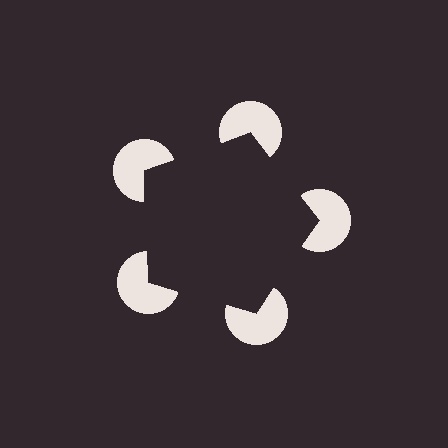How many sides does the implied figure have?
5 sides.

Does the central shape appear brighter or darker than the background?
It typically appears slightly darker than the background, even though no actual brightness change is drawn.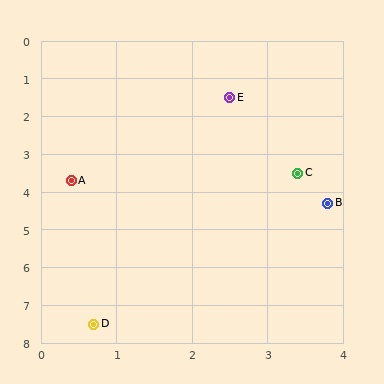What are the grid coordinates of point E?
Point E is at approximately (2.5, 1.5).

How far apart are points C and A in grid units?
Points C and A are about 3.0 grid units apart.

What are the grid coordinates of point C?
Point C is at approximately (3.4, 3.5).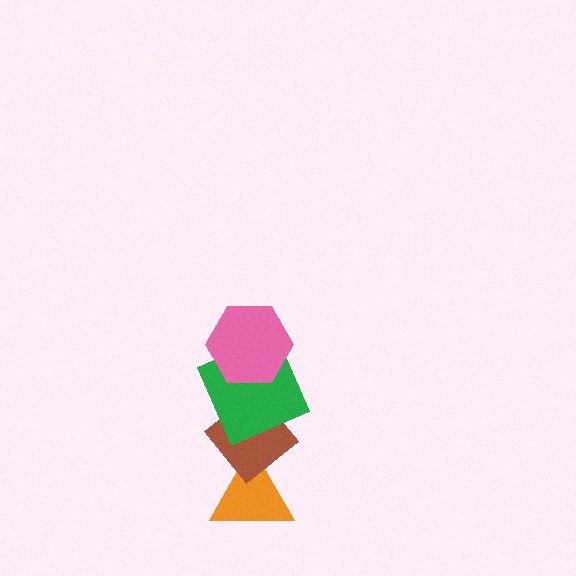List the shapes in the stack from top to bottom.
From top to bottom: the pink hexagon, the green square, the brown diamond, the orange triangle.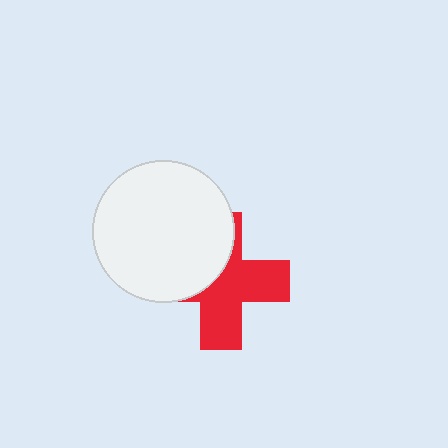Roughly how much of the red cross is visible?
About half of it is visible (roughly 57%).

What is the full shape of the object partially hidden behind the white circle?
The partially hidden object is a red cross.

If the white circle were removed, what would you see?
You would see the complete red cross.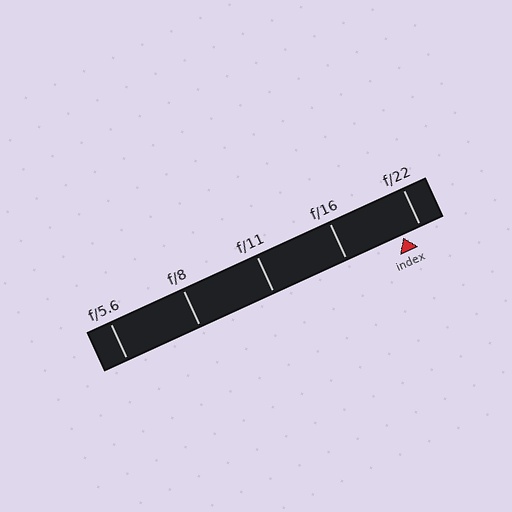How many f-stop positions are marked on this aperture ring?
There are 5 f-stop positions marked.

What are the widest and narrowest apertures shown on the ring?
The widest aperture shown is f/5.6 and the narrowest is f/22.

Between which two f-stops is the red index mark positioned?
The index mark is between f/16 and f/22.